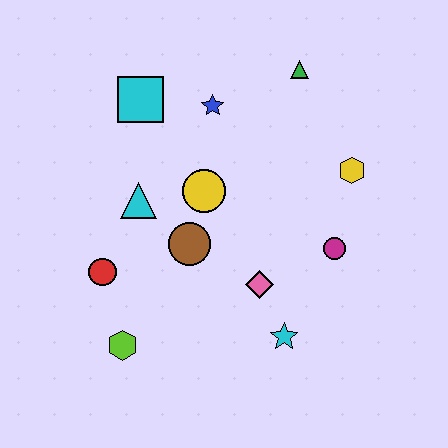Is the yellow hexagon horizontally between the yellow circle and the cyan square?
No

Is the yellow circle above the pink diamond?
Yes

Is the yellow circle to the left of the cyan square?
No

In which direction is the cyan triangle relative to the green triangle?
The cyan triangle is to the left of the green triangle.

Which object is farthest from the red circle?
The green triangle is farthest from the red circle.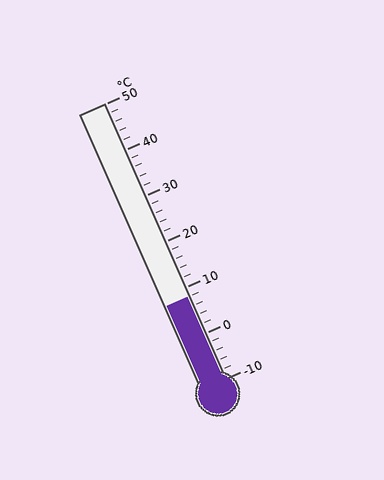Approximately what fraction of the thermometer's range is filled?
The thermometer is filled to approximately 30% of its range.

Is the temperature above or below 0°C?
The temperature is above 0°C.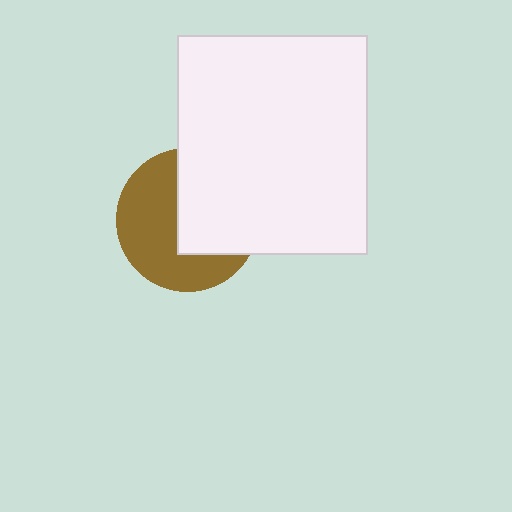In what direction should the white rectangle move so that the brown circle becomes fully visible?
The white rectangle should move right. That is the shortest direction to clear the overlap and leave the brown circle fully visible.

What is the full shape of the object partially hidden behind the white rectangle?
The partially hidden object is a brown circle.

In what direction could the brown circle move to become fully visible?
The brown circle could move left. That would shift it out from behind the white rectangle entirely.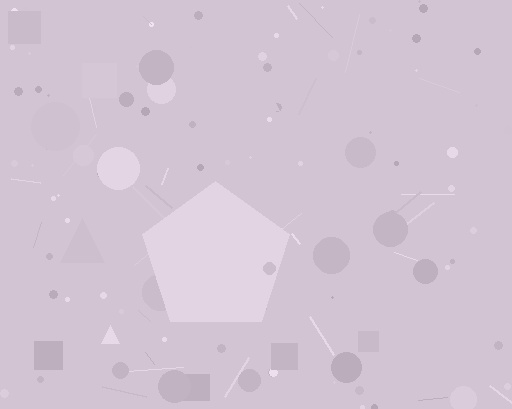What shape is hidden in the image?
A pentagon is hidden in the image.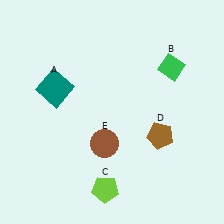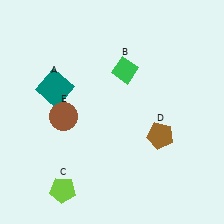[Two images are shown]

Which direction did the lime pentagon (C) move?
The lime pentagon (C) moved left.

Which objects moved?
The objects that moved are: the green diamond (B), the lime pentagon (C), the brown circle (E).